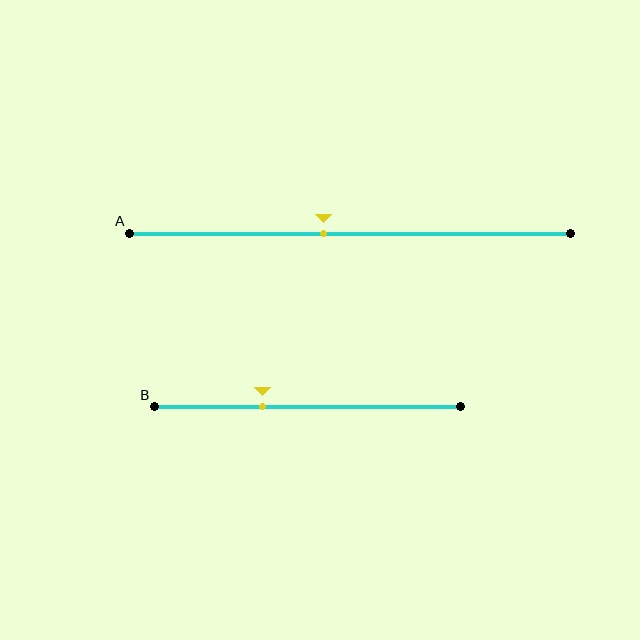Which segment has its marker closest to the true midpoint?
Segment A has its marker closest to the true midpoint.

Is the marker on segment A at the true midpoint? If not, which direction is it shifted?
No, the marker on segment A is shifted to the left by about 6% of the segment length.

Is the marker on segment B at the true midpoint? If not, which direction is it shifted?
No, the marker on segment B is shifted to the left by about 15% of the segment length.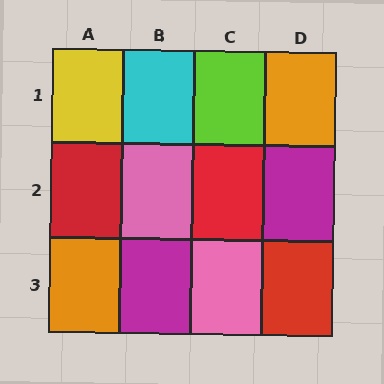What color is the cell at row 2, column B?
Pink.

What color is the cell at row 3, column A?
Orange.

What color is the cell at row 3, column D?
Red.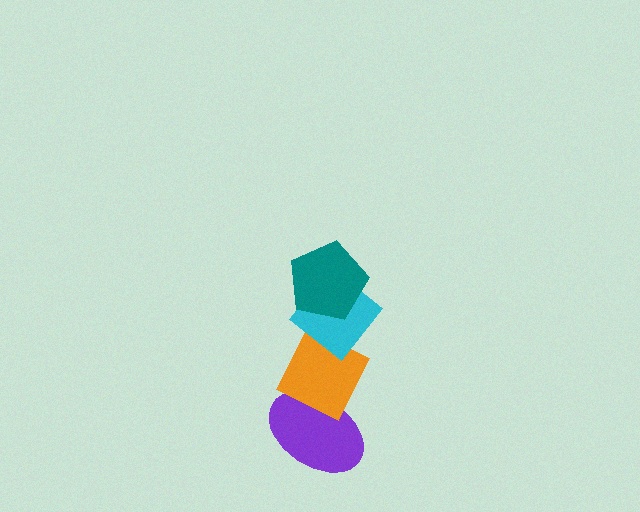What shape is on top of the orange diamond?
The cyan diamond is on top of the orange diamond.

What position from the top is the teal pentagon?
The teal pentagon is 1st from the top.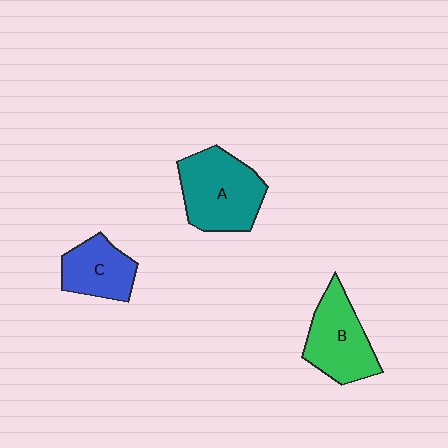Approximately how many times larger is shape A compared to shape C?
Approximately 1.6 times.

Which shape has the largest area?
Shape A (teal).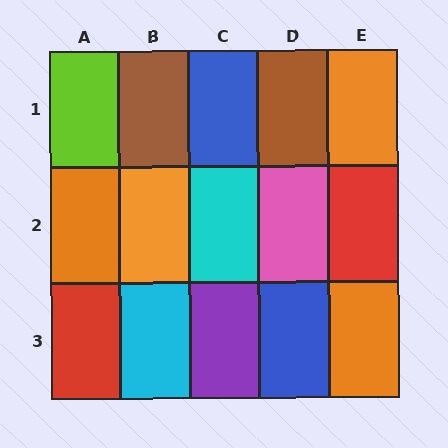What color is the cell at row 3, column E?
Orange.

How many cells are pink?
1 cell is pink.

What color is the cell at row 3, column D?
Blue.